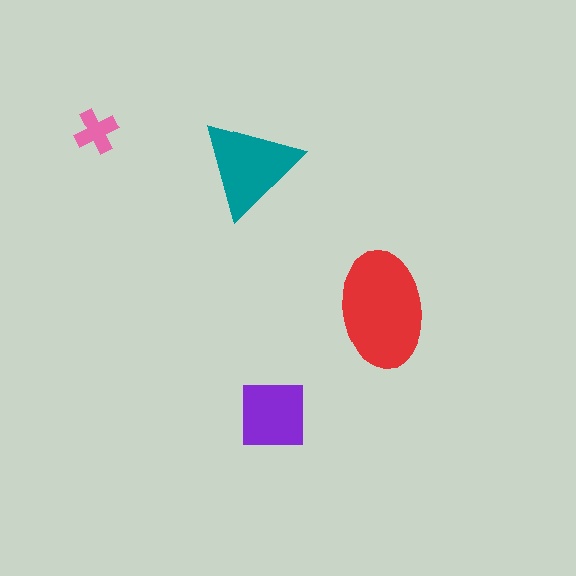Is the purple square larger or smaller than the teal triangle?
Smaller.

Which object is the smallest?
The pink cross.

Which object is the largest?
The red ellipse.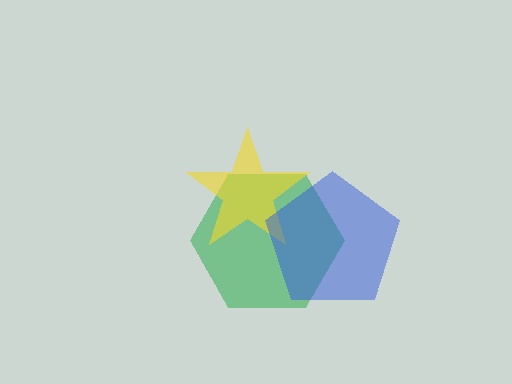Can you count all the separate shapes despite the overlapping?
Yes, there are 3 separate shapes.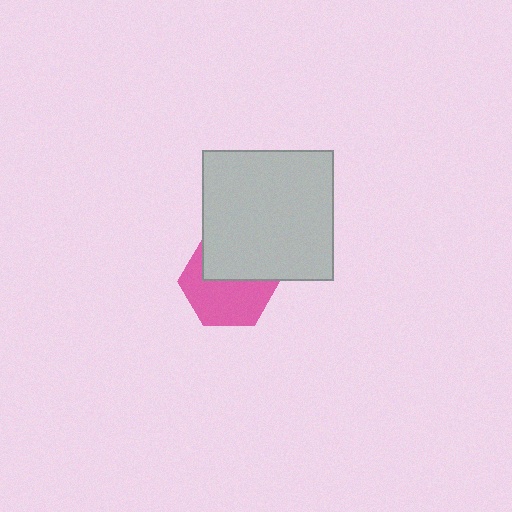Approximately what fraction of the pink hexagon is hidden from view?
Roughly 43% of the pink hexagon is hidden behind the light gray square.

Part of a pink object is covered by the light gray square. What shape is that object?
It is a hexagon.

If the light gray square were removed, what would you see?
You would see the complete pink hexagon.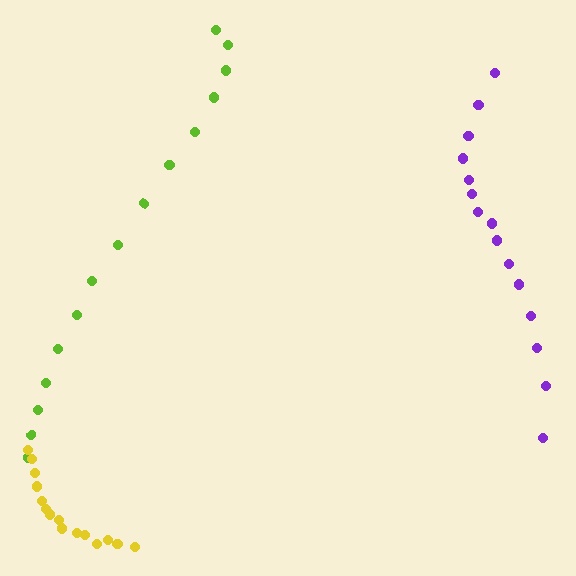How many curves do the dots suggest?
There are 3 distinct paths.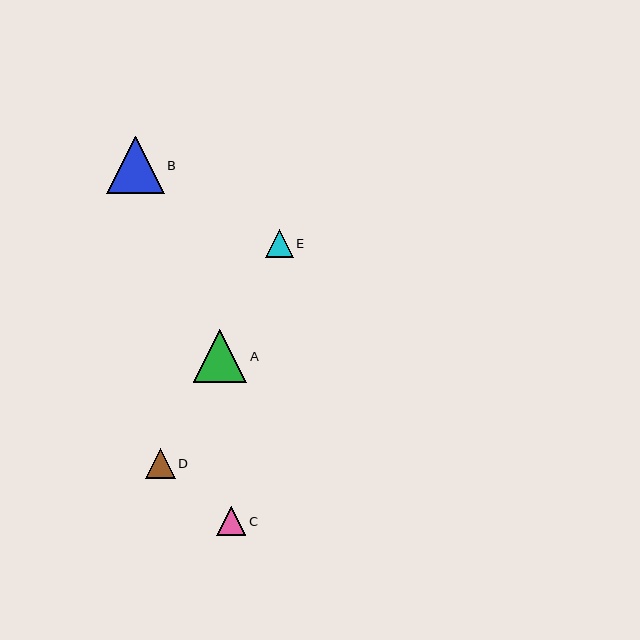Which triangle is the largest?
Triangle B is the largest with a size of approximately 57 pixels.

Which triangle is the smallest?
Triangle E is the smallest with a size of approximately 28 pixels.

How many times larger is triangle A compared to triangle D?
Triangle A is approximately 1.8 times the size of triangle D.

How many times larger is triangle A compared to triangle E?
Triangle A is approximately 1.9 times the size of triangle E.